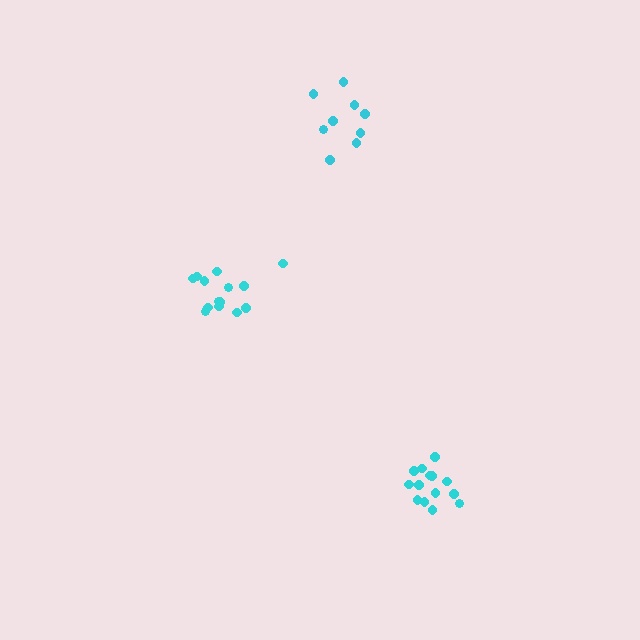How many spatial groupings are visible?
There are 3 spatial groupings.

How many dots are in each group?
Group 1: 14 dots, Group 2: 14 dots, Group 3: 9 dots (37 total).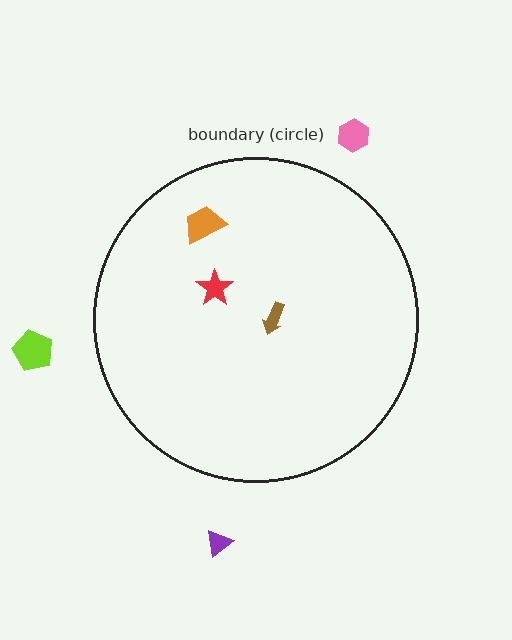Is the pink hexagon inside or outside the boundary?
Outside.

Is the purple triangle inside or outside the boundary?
Outside.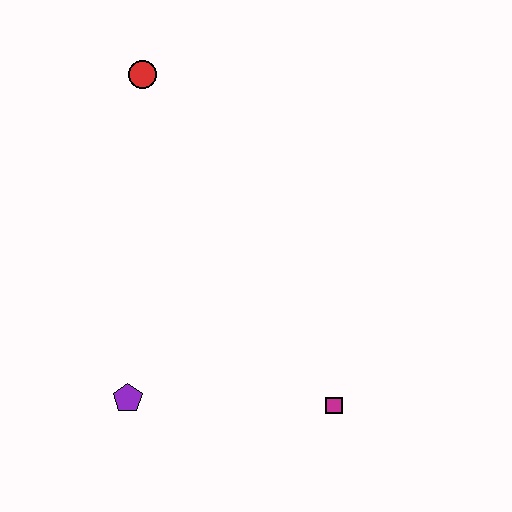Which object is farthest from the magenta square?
The red circle is farthest from the magenta square.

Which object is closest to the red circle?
The purple pentagon is closest to the red circle.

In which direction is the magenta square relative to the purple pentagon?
The magenta square is to the right of the purple pentagon.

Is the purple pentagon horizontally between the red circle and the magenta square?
No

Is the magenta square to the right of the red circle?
Yes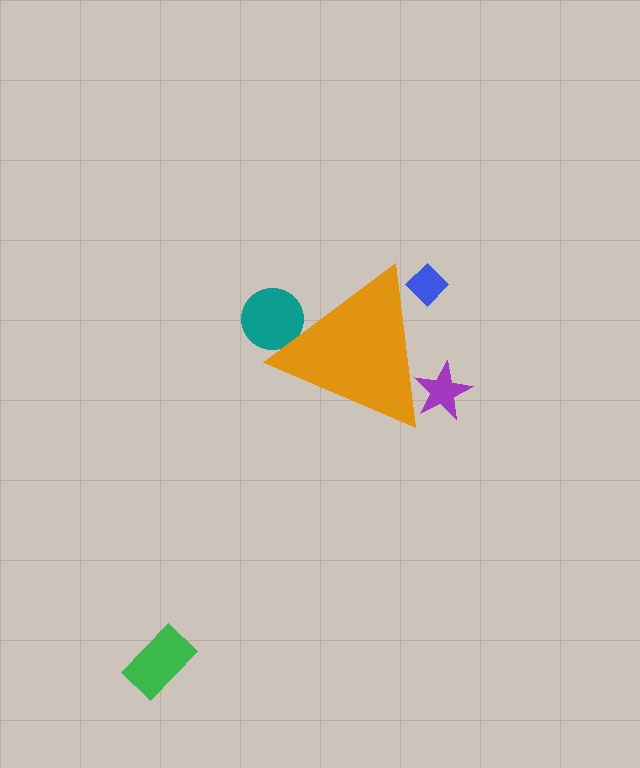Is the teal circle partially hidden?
Yes, the teal circle is partially hidden behind the orange triangle.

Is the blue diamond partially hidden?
Yes, the blue diamond is partially hidden behind the orange triangle.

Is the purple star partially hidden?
Yes, the purple star is partially hidden behind the orange triangle.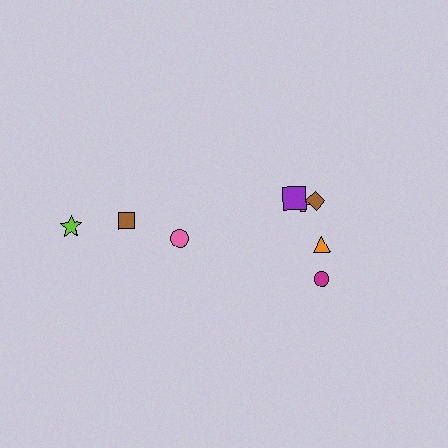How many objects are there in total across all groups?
There are 8 objects.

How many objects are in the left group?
There are 3 objects.